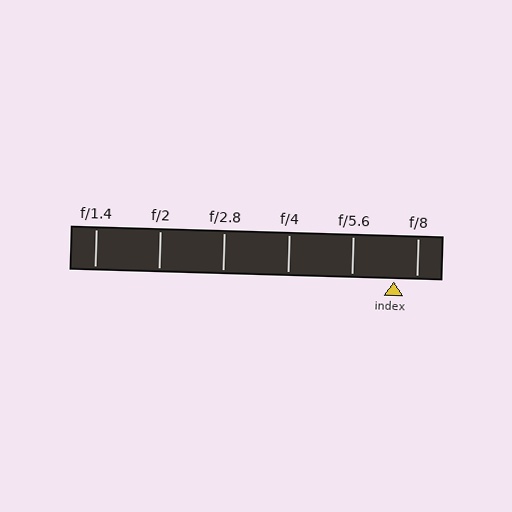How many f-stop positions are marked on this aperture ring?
There are 6 f-stop positions marked.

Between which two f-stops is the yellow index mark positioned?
The index mark is between f/5.6 and f/8.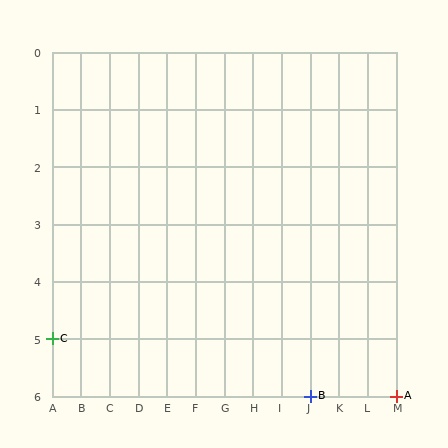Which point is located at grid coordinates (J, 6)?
Point B is at (J, 6).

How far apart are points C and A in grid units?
Points C and A are 12 columns and 1 row apart (about 12.0 grid units diagonally).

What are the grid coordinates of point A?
Point A is at grid coordinates (M, 6).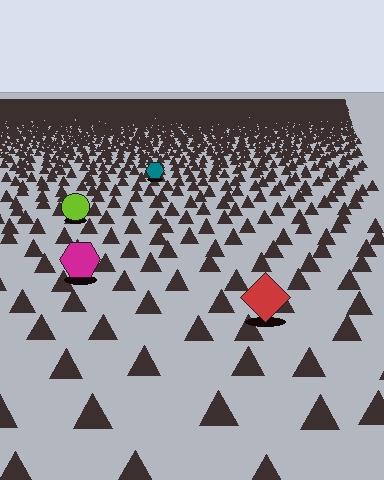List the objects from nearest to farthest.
From nearest to farthest: the red diamond, the magenta hexagon, the lime circle, the teal hexagon.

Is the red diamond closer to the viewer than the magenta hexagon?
Yes. The red diamond is closer — you can tell from the texture gradient: the ground texture is coarser near it.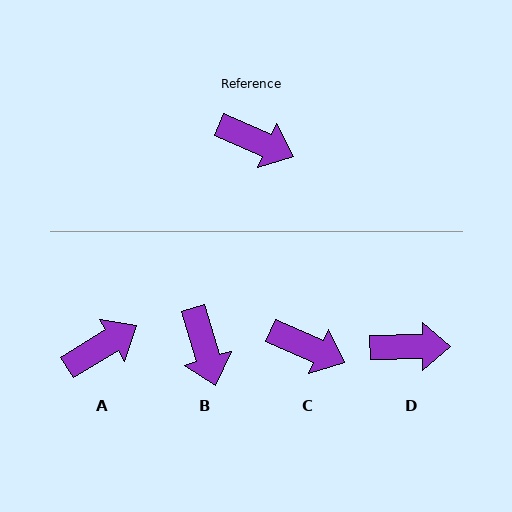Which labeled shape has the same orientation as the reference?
C.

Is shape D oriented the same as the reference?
No, it is off by about 24 degrees.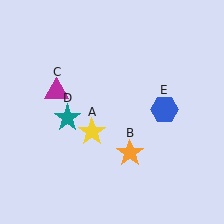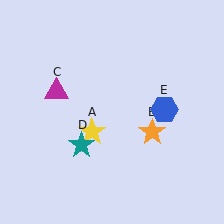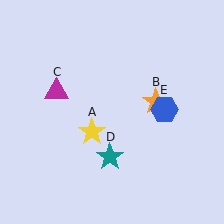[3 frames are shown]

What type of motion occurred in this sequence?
The orange star (object B), teal star (object D) rotated counterclockwise around the center of the scene.